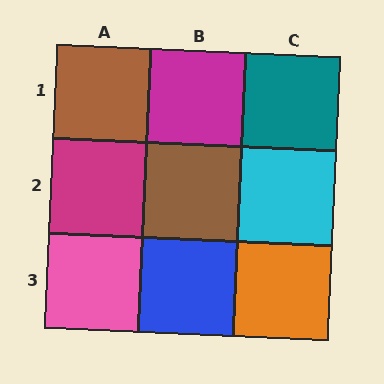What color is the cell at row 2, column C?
Cyan.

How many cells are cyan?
1 cell is cyan.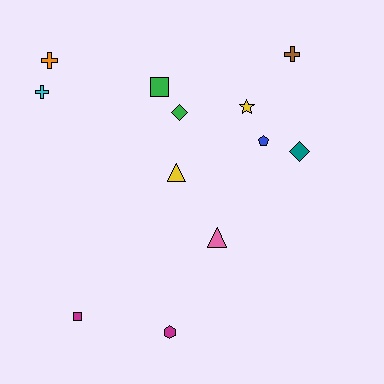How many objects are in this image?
There are 12 objects.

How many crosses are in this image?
There are 3 crosses.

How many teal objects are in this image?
There is 1 teal object.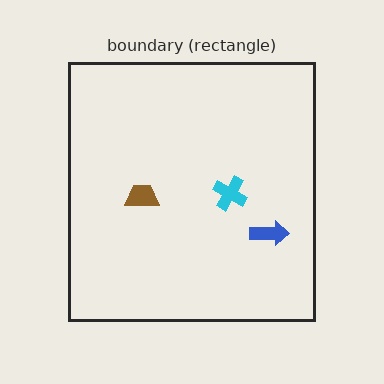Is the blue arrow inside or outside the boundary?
Inside.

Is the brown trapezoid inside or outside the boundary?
Inside.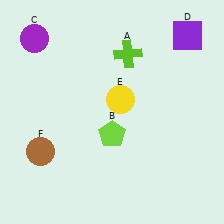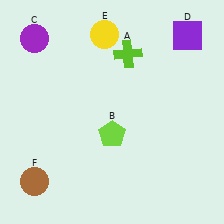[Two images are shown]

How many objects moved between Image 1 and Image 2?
2 objects moved between the two images.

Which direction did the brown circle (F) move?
The brown circle (F) moved down.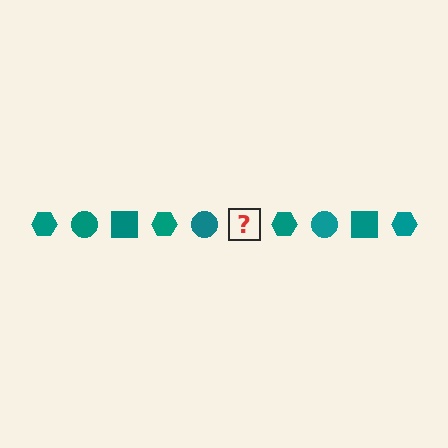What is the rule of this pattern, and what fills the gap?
The rule is that the pattern cycles through hexagon, circle, square shapes in teal. The gap should be filled with a teal square.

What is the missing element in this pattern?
The missing element is a teal square.